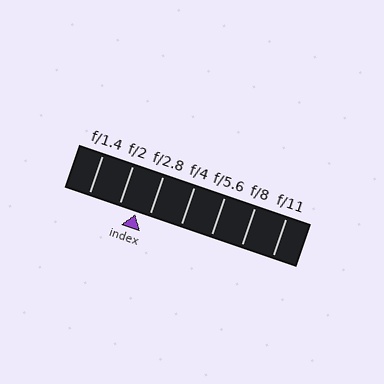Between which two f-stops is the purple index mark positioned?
The index mark is between f/2 and f/2.8.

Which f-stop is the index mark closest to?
The index mark is closest to f/2.8.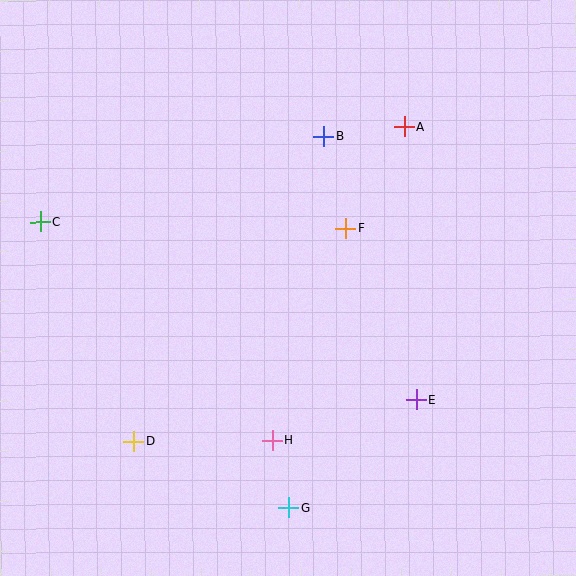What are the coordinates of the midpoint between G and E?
The midpoint between G and E is at (353, 454).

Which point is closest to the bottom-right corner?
Point E is closest to the bottom-right corner.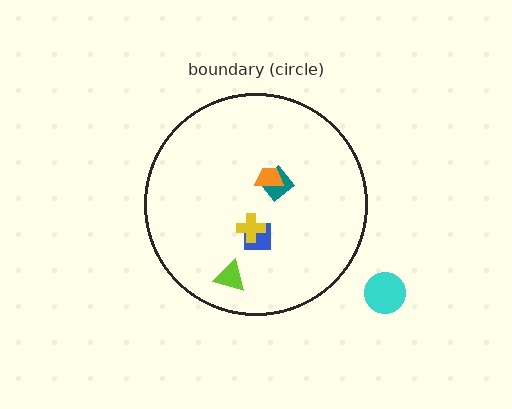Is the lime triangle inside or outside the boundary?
Inside.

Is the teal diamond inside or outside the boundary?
Inside.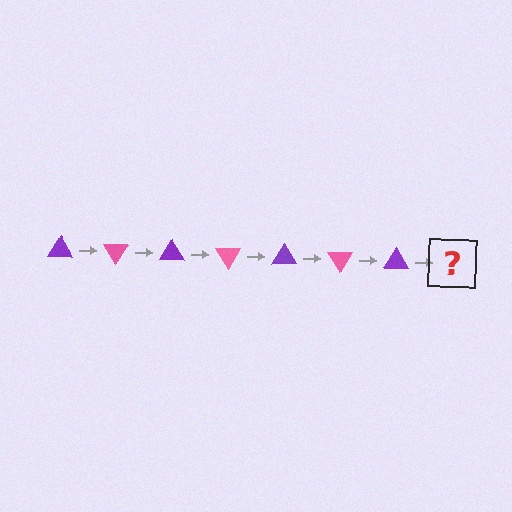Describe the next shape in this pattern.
It should be a pink triangle, rotated 420 degrees from the start.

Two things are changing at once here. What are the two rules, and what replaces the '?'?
The two rules are that it rotates 60 degrees each step and the color cycles through purple and pink. The '?' should be a pink triangle, rotated 420 degrees from the start.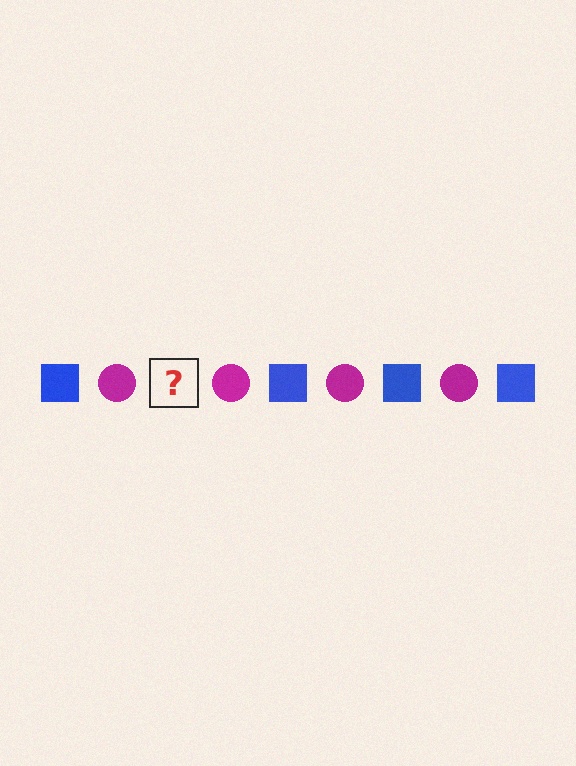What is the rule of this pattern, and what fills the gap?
The rule is that the pattern alternates between blue square and magenta circle. The gap should be filled with a blue square.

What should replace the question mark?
The question mark should be replaced with a blue square.